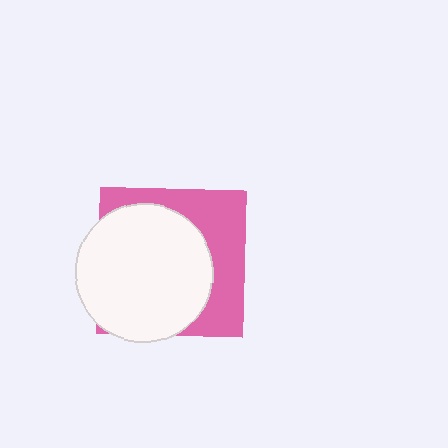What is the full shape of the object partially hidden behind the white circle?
The partially hidden object is a pink square.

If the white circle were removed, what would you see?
You would see the complete pink square.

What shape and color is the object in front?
The object in front is a white circle.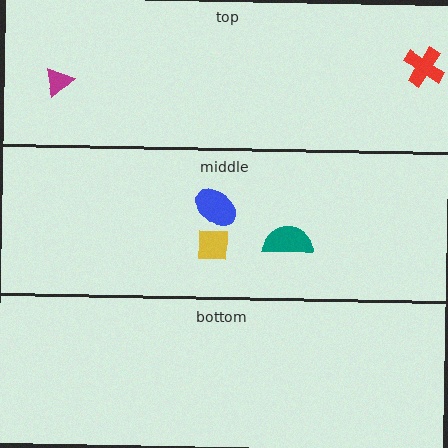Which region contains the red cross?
The top region.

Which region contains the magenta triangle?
The top region.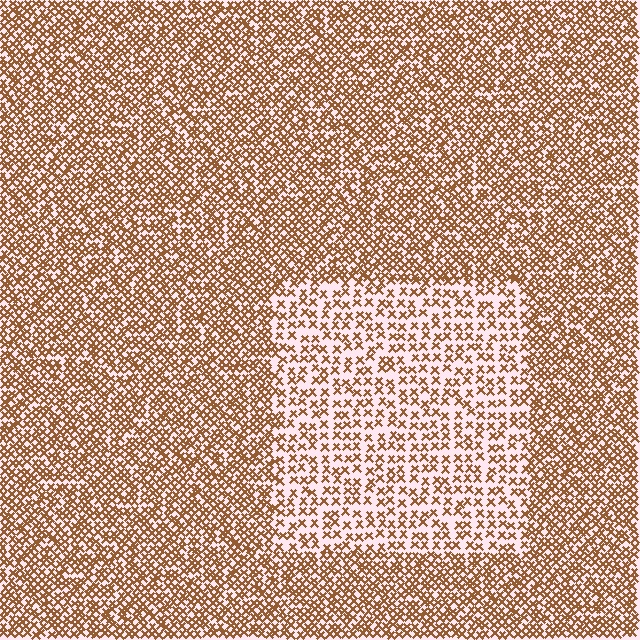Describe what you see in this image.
The image contains small brown elements arranged at two different densities. A rectangle-shaped region is visible where the elements are less densely packed than the surrounding area.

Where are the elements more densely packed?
The elements are more densely packed outside the rectangle boundary.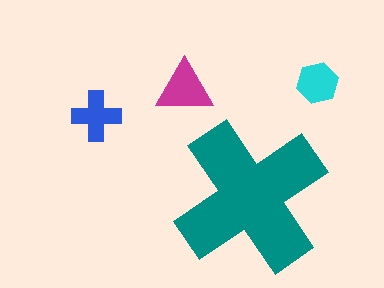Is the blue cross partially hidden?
No, the blue cross is fully visible.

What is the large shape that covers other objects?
A teal cross.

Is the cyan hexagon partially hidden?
No, the cyan hexagon is fully visible.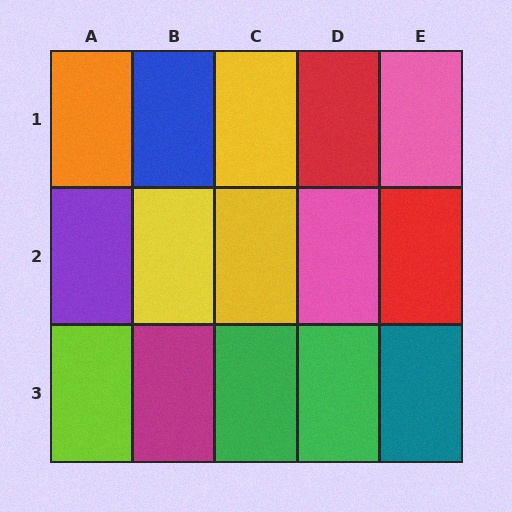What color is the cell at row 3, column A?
Lime.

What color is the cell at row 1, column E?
Pink.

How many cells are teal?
1 cell is teal.